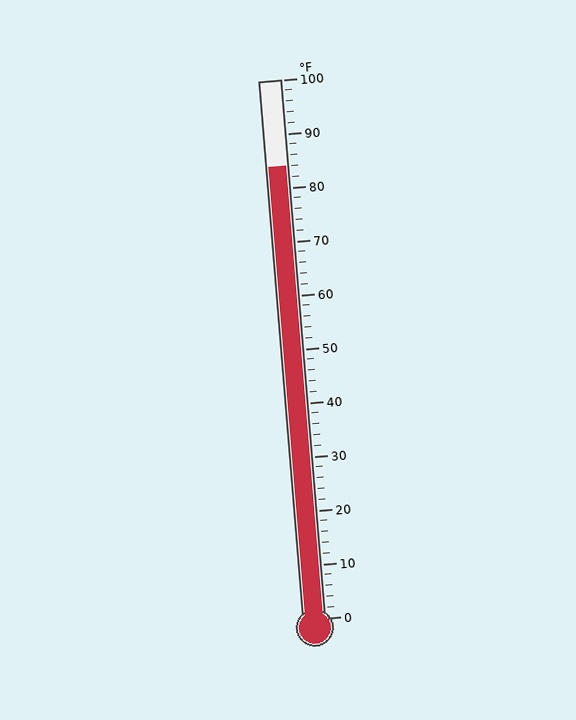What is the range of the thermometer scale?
The thermometer scale ranges from 0°F to 100°F.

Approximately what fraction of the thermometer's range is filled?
The thermometer is filled to approximately 85% of its range.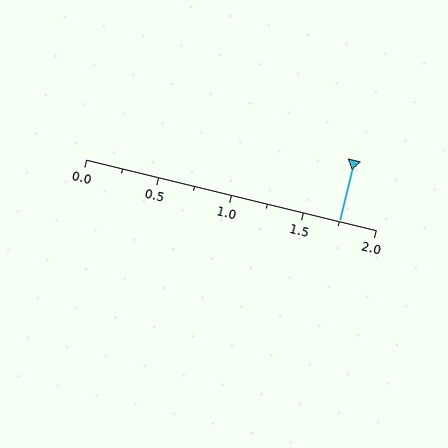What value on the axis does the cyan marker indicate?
The marker indicates approximately 1.75.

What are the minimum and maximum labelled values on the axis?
The axis runs from 0.0 to 2.0.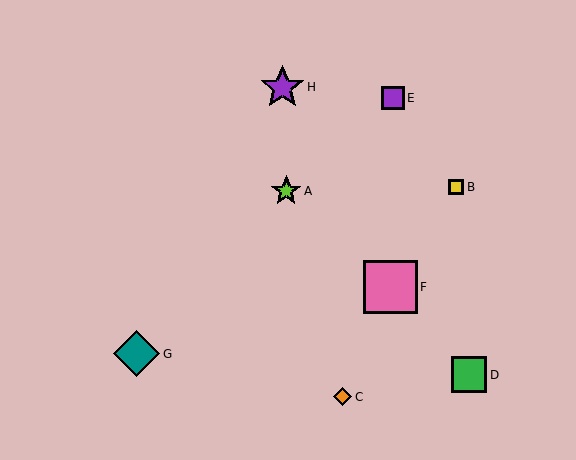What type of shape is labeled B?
Shape B is a yellow square.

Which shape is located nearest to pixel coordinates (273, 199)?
The lime star (labeled A) at (286, 191) is nearest to that location.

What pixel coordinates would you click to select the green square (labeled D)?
Click at (469, 375) to select the green square D.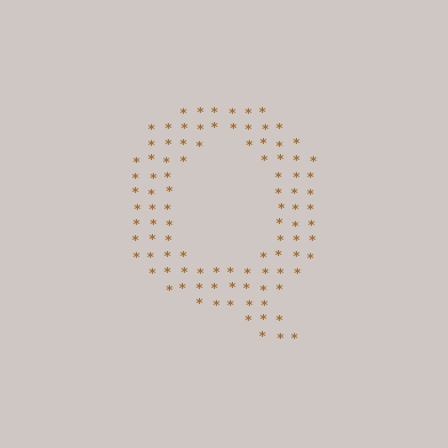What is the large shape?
The large shape is the letter Q.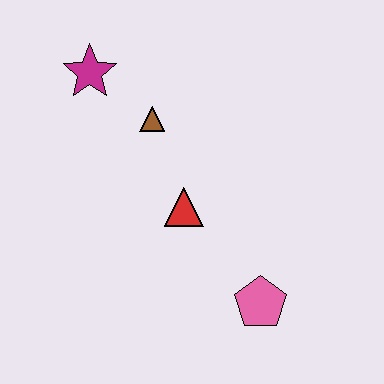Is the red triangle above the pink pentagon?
Yes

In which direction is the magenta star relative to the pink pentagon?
The magenta star is above the pink pentagon.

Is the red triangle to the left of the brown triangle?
No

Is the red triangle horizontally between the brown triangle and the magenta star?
No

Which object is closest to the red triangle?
The brown triangle is closest to the red triangle.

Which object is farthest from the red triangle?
The magenta star is farthest from the red triangle.